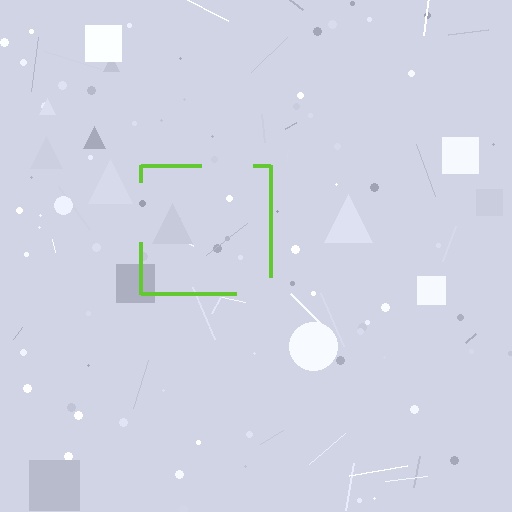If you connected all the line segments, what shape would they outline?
They would outline a square.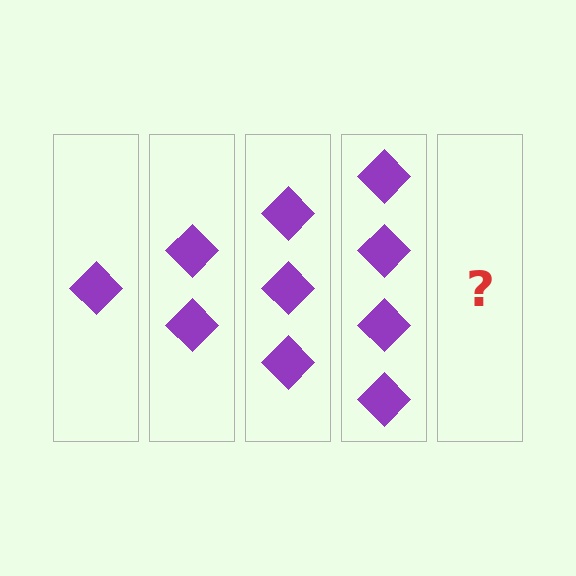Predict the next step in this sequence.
The next step is 5 diamonds.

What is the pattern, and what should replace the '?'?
The pattern is that each step adds one more diamond. The '?' should be 5 diamonds.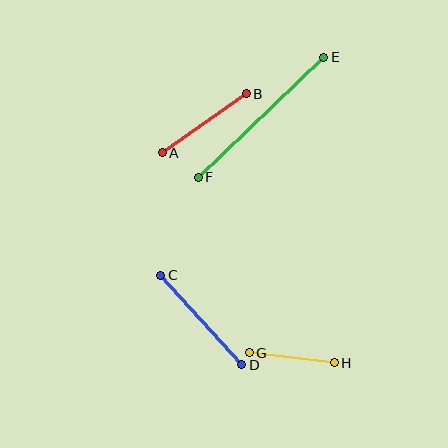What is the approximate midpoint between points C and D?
The midpoint is at approximately (201, 320) pixels.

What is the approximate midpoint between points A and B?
The midpoint is at approximately (204, 123) pixels.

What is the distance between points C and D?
The distance is approximately 121 pixels.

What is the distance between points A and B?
The distance is approximately 102 pixels.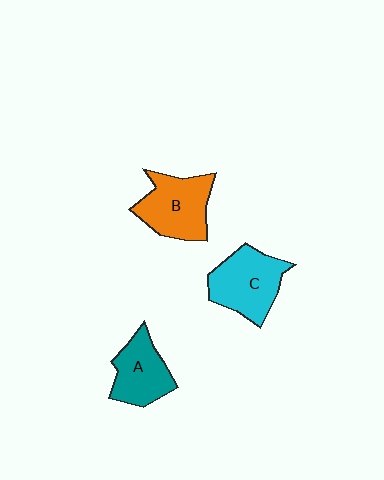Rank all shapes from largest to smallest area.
From largest to smallest: C (cyan), B (orange), A (teal).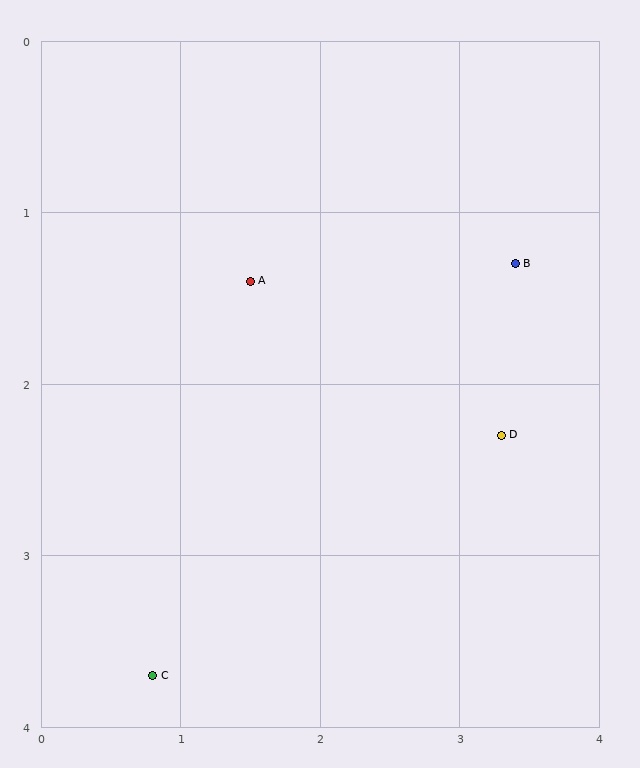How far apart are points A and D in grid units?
Points A and D are about 2.0 grid units apart.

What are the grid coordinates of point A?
Point A is at approximately (1.5, 1.4).